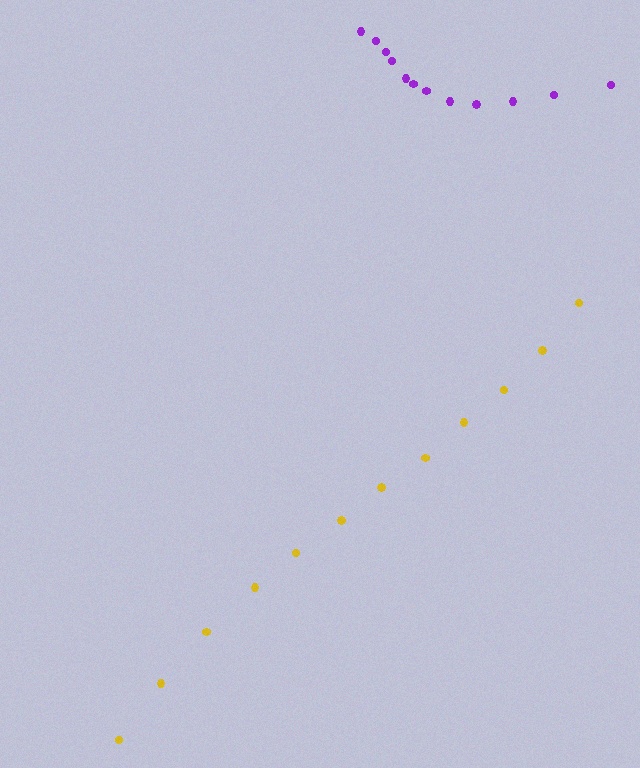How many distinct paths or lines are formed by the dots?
There are 2 distinct paths.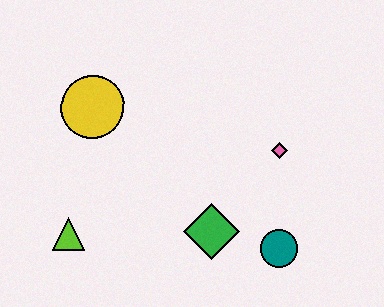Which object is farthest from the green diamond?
The yellow circle is farthest from the green diamond.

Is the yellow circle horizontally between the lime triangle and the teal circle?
Yes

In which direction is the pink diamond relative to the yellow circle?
The pink diamond is to the right of the yellow circle.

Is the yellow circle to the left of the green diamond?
Yes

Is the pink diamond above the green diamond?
Yes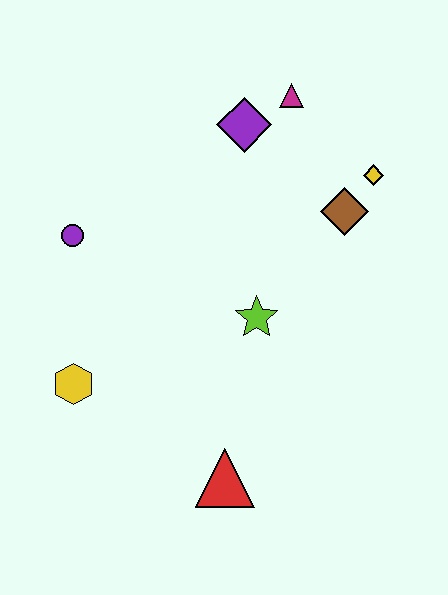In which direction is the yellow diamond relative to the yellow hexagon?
The yellow diamond is to the right of the yellow hexagon.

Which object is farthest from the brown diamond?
The yellow hexagon is farthest from the brown diamond.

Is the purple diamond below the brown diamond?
No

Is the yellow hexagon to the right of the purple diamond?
No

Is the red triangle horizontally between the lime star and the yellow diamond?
No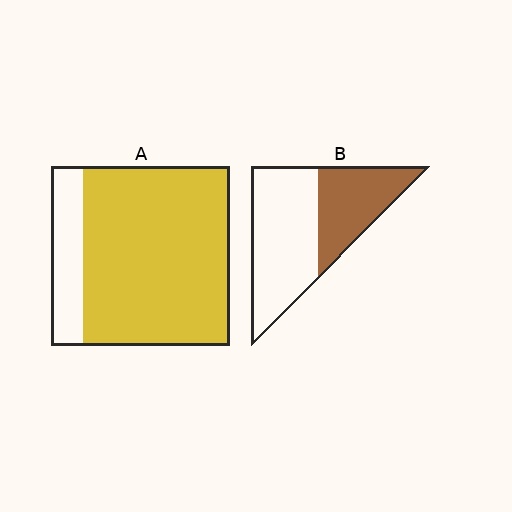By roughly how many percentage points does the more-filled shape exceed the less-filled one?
By roughly 45 percentage points (A over B).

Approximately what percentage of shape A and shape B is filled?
A is approximately 80% and B is approximately 40%.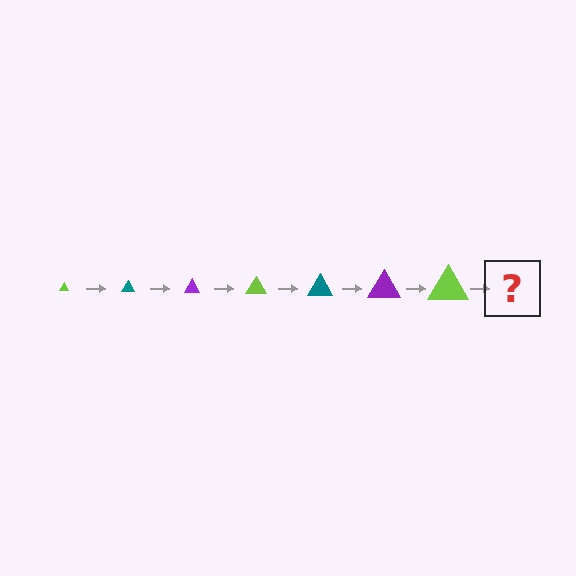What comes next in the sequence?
The next element should be a teal triangle, larger than the previous one.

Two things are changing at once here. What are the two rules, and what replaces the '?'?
The two rules are that the triangle grows larger each step and the color cycles through lime, teal, and purple. The '?' should be a teal triangle, larger than the previous one.